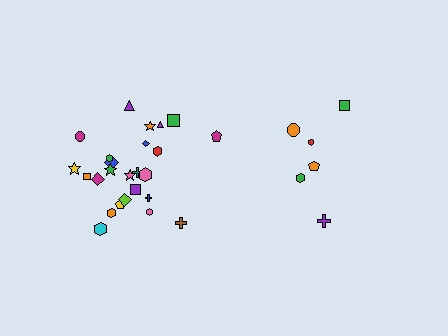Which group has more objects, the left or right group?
The left group.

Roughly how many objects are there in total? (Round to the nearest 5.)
Roughly 30 objects in total.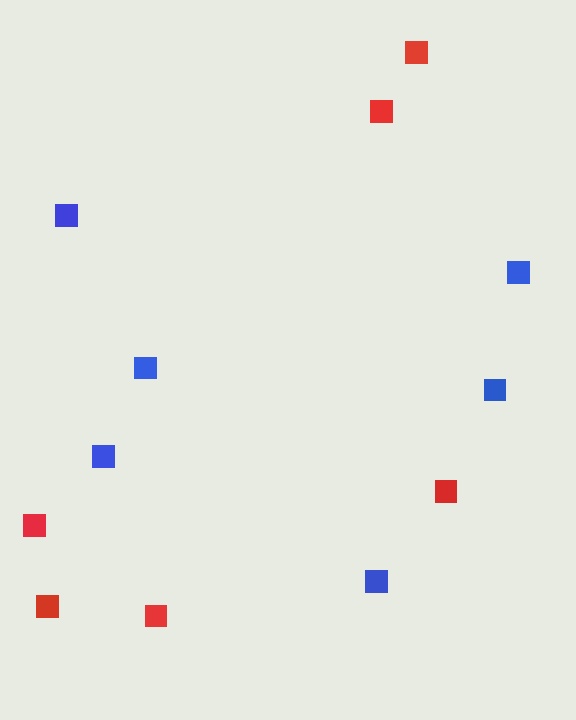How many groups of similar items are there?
There are 2 groups: one group of red squares (6) and one group of blue squares (6).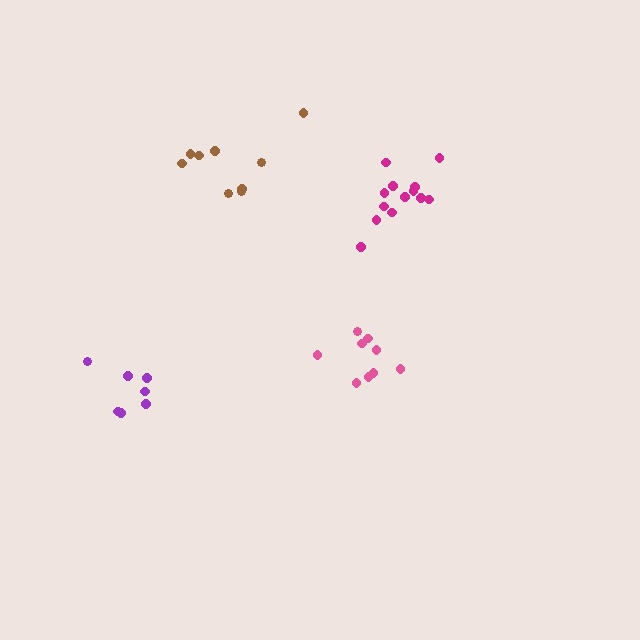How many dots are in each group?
Group 1: 13 dots, Group 2: 9 dots, Group 3: 7 dots, Group 4: 9 dots (38 total).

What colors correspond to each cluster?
The clusters are colored: magenta, pink, purple, brown.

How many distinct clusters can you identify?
There are 4 distinct clusters.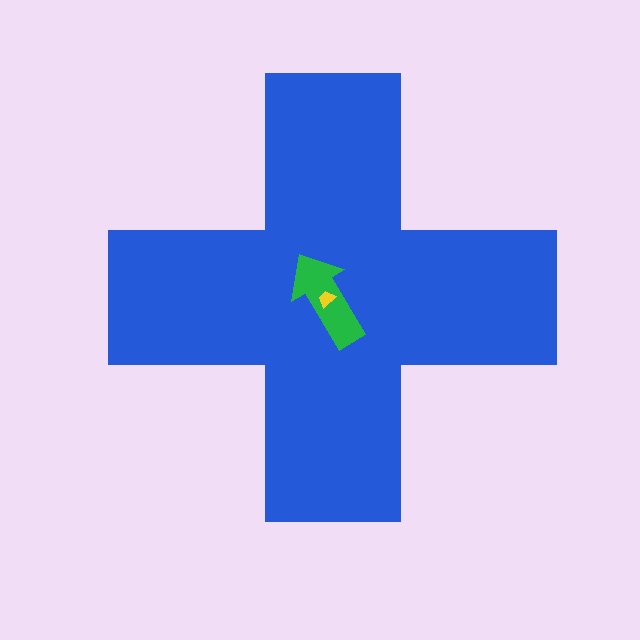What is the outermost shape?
The blue cross.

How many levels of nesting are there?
3.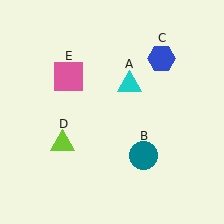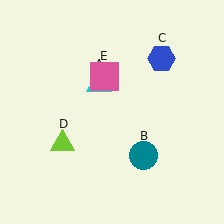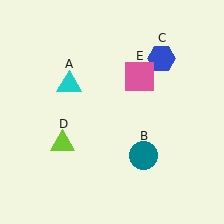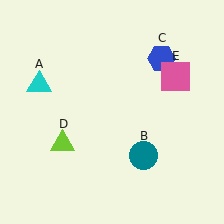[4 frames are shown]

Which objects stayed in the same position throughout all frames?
Teal circle (object B) and blue hexagon (object C) and lime triangle (object D) remained stationary.